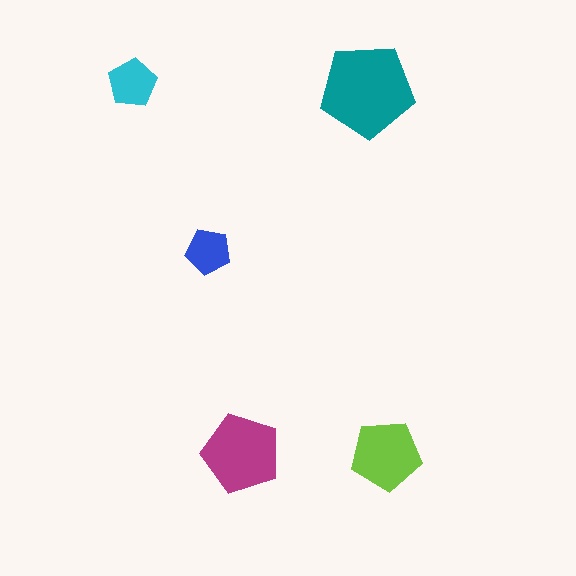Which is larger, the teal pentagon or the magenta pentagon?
The teal one.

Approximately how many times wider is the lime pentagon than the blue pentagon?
About 1.5 times wider.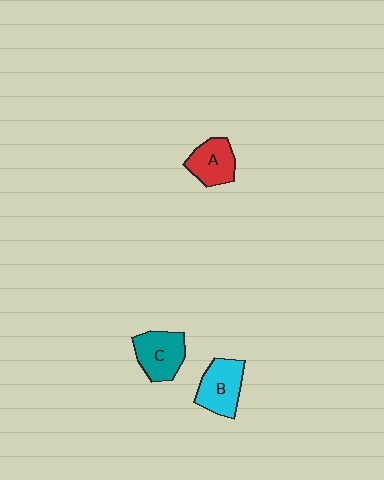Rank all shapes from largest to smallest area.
From largest to smallest: B (cyan), C (teal), A (red).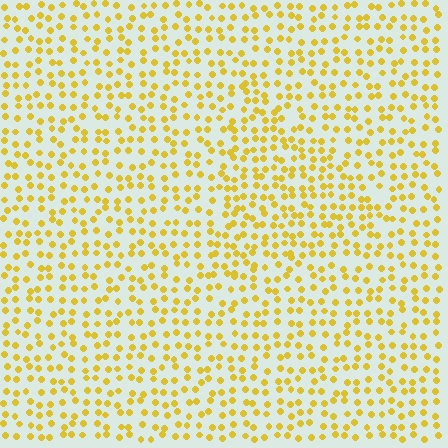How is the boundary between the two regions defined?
The boundary is defined by a change in element density (approximately 1.4x ratio). All elements are the same color, size, and shape.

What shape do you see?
I see a triangle.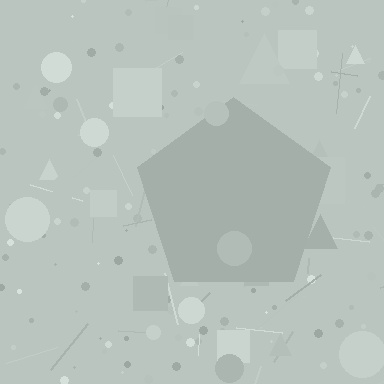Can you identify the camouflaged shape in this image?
The camouflaged shape is a pentagon.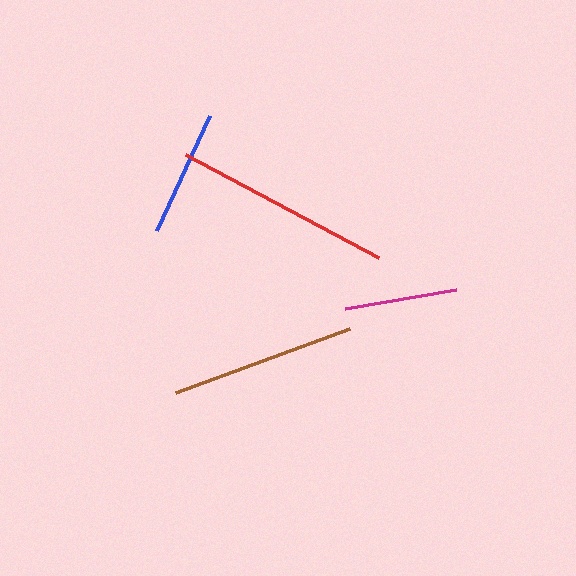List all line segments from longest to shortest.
From longest to shortest: red, brown, blue, magenta.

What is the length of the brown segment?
The brown segment is approximately 185 pixels long.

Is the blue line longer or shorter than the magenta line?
The blue line is longer than the magenta line.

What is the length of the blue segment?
The blue segment is approximately 127 pixels long.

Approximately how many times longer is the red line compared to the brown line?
The red line is approximately 1.2 times the length of the brown line.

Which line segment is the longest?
The red line is the longest at approximately 218 pixels.